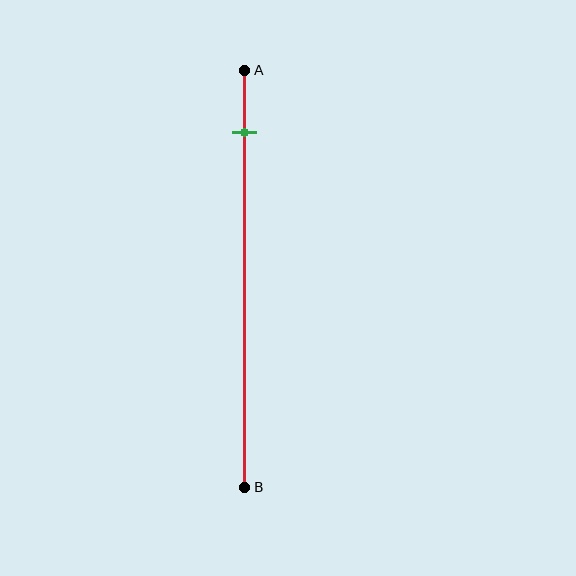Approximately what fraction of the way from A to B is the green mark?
The green mark is approximately 15% of the way from A to B.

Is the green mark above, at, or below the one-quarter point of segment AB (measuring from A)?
The green mark is above the one-quarter point of segment AB.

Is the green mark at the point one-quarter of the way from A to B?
No, the mark is at about 15% from A, not at the 25% one-quarter point.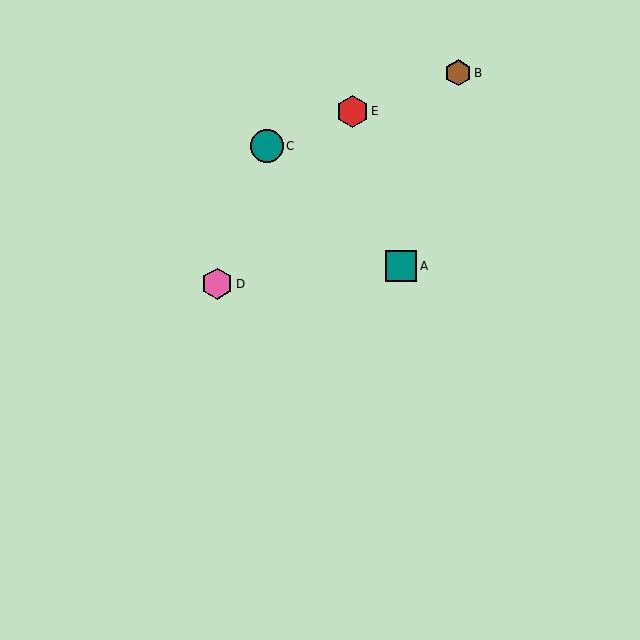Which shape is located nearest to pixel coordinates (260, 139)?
The teal circle (labeled C) at (267, 146) is nearest to that location.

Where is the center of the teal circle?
The center of the teal circle is at (267, 146).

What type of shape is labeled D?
Shape D is a pink hexagon.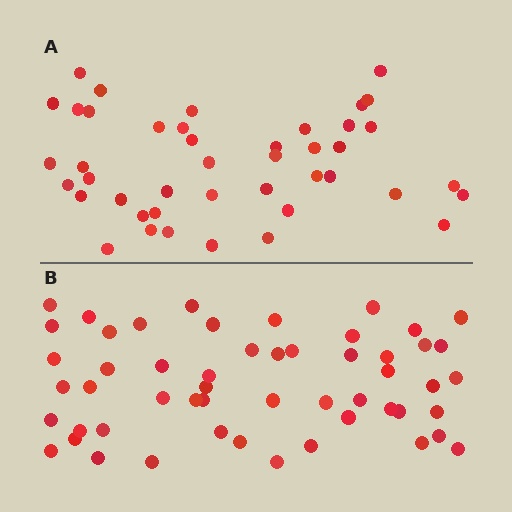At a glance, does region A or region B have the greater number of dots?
Region B (the bottom region) has more dots.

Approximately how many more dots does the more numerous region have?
Region B has roughly 10 or so more dots than region A.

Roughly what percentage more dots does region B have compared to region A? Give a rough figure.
About 25% more.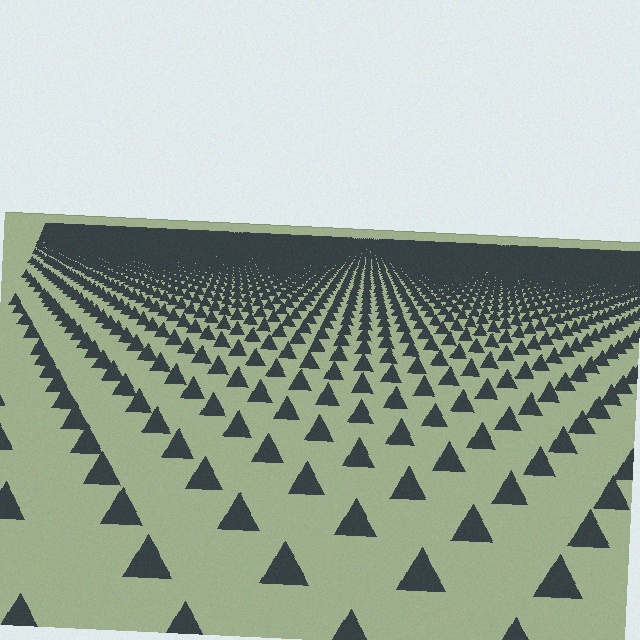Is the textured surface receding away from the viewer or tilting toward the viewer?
The surface is receding away from the viewer. Texture elements get smaller and denser toward the top.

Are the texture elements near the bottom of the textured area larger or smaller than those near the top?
Larger. Near the bottom, elements are closer to the viewer and appear at a bigger on-screen size.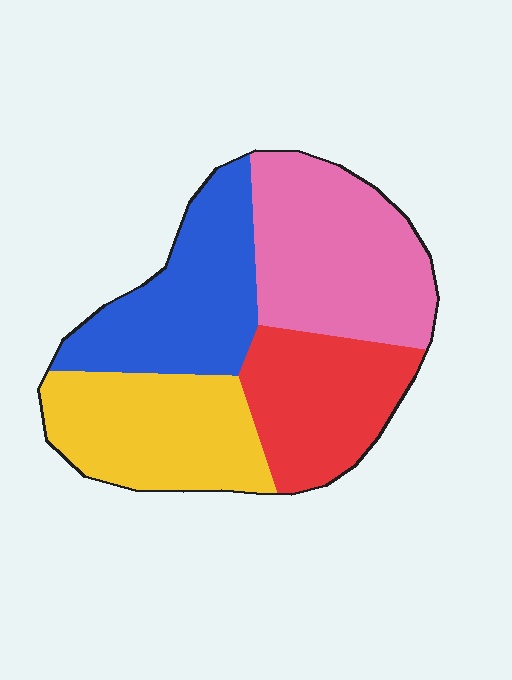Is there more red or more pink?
Pink.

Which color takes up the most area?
Pink, at roughly 30%.